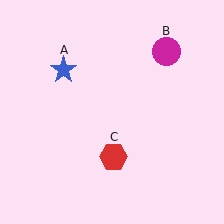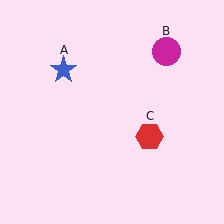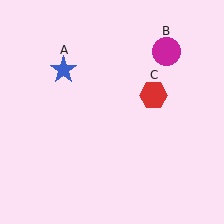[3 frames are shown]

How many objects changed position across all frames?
1 object changed position: red hexagon (object C).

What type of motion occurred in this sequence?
The red hexagon (object C) rotated counterclockwise around the center of the scene.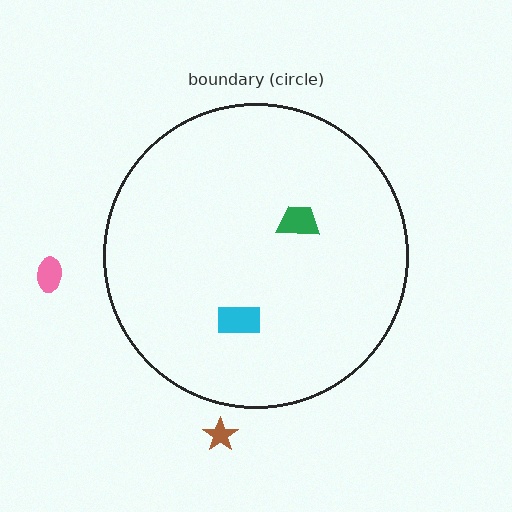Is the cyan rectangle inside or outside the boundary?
Inside.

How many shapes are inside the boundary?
2 inside, 2 outside.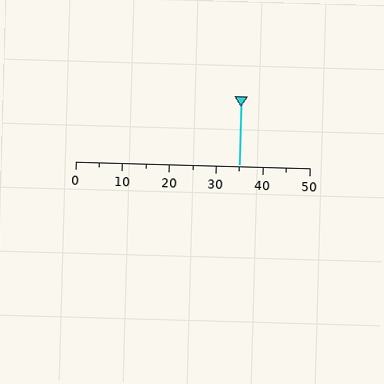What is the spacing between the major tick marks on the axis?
The major ticks are spaced 10 apart.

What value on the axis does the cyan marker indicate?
The marker indicates approximately 35.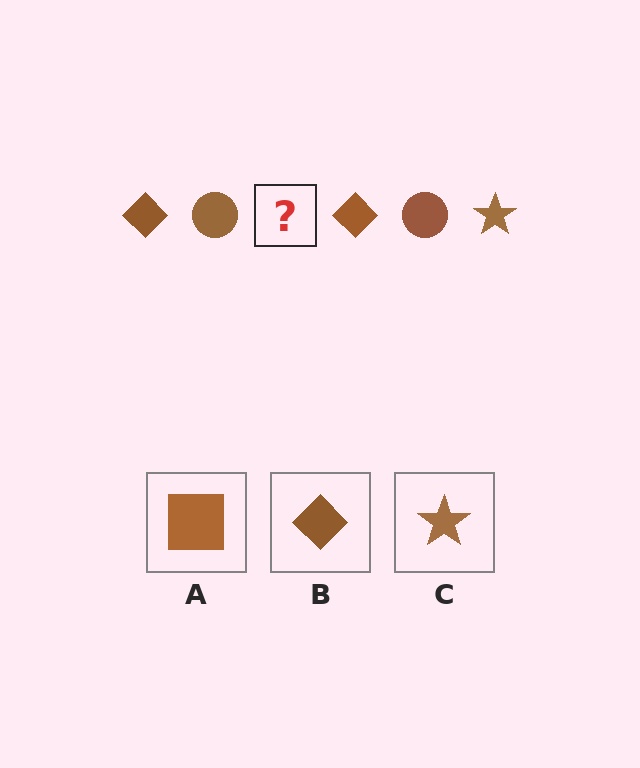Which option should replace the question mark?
Option C.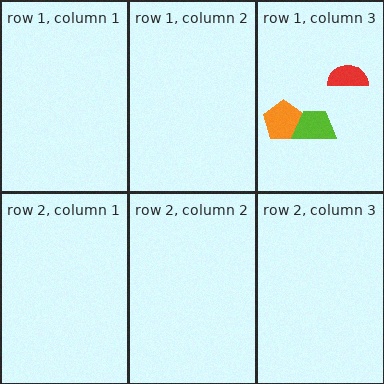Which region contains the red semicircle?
The row 1, column 3 region.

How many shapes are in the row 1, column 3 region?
3.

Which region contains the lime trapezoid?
The row 1, column 3 region.